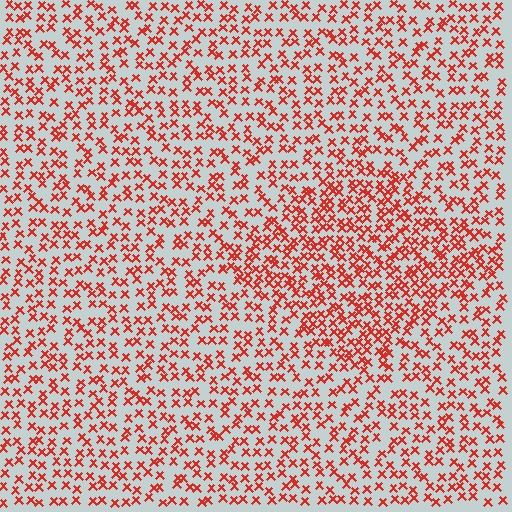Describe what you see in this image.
The image contains small red elements arranged at two different densities. A diamond-shaped region is visible where the elements are more densely packed than the surrounding area.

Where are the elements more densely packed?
The elements are more densely packed inside the diamond boundary.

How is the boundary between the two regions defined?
The boundary is defined by a change in element density (approximately 1.7x ratio). All elements are the same color, size, and shape.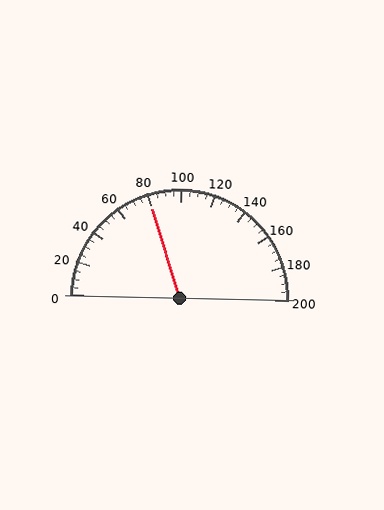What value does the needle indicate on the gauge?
The needle indicates approximately 80.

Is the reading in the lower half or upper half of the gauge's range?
The reading is in the lower half of the range (0 to 200).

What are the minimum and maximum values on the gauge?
The gauge ranges from 0 to 200.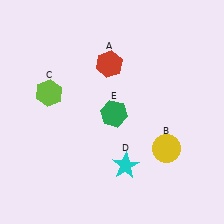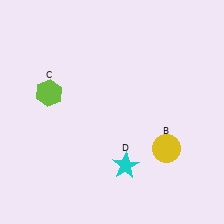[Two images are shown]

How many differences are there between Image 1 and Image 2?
There are 2 differences between the two images.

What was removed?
The green hexagon (E), the red hexagon (A) were removed in Image 2.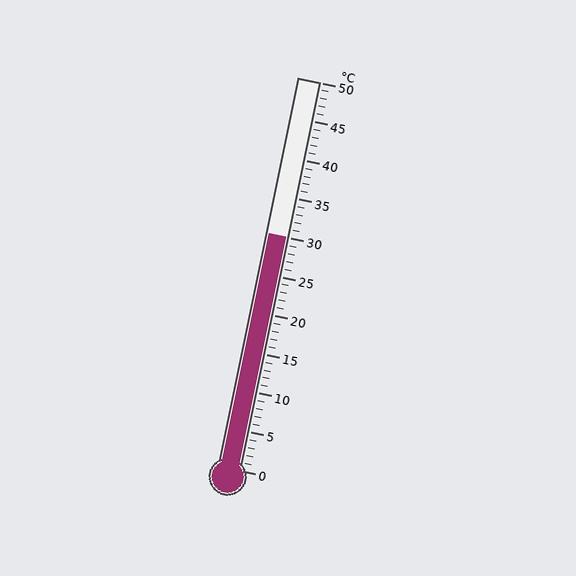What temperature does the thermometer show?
The thermometer shows approximately 30°C.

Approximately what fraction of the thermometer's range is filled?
The thermometer is filled to approximately 60% of its range.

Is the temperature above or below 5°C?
The temperature is above 5°C.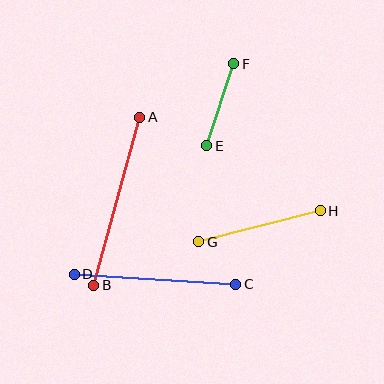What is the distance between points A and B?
The distance is approximately 175 pixels.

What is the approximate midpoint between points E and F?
The midpoint is at approximately (220, 105) pixels.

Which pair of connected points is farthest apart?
Points A and B are farthest apart.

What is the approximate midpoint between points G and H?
The midpoint is at approximately (259, 226) pixels.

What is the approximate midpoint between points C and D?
The midpoint is at approximately (155, 279) pixels.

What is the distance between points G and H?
The distance is approximately 125 pixels.